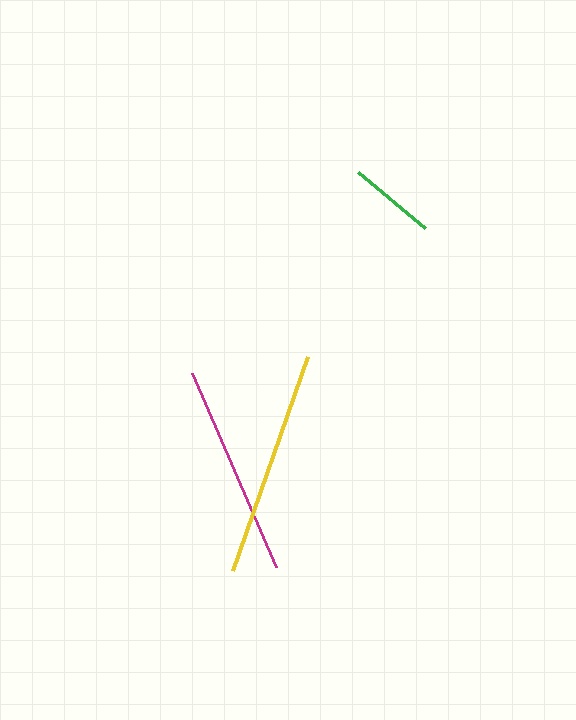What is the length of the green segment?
The green segment is approximately 88 pixels long.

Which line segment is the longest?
The yellow line is the longest at approximately 226 pixels.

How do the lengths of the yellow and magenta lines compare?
The yellow and magenta lines are approximately the same length.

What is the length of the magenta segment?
The magenta segment is approximately 212 pixels long.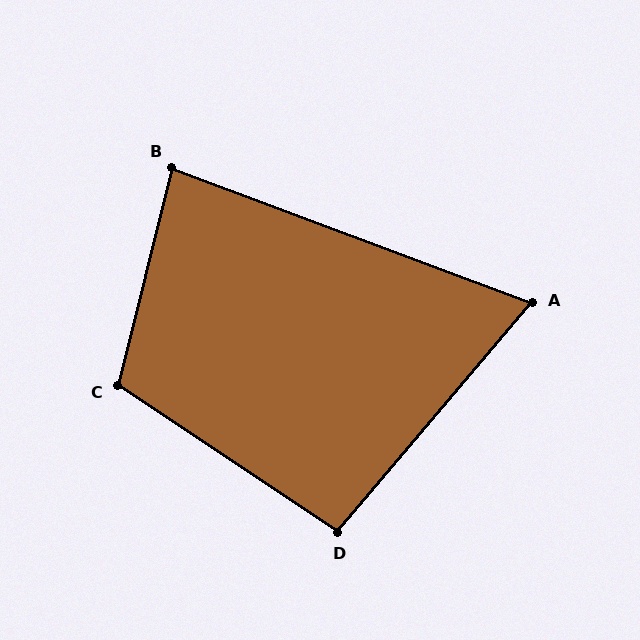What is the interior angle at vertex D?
Approximately 97 degrees (obtuse).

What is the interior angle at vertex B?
Approximately 83 degrees (acute).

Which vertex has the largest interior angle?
C, at approximately 110 degrees.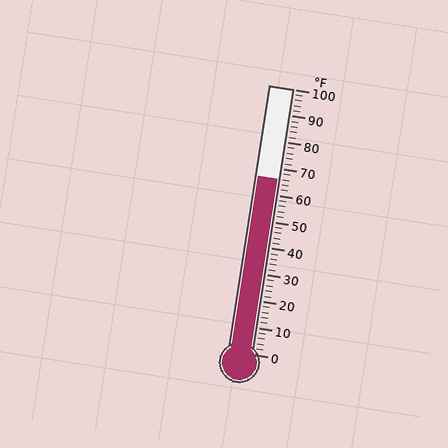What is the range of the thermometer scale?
The thermometer scale ranges from 0°F to 100°F.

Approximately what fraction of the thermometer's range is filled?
The thermometer is filled to approximately 65% of its range.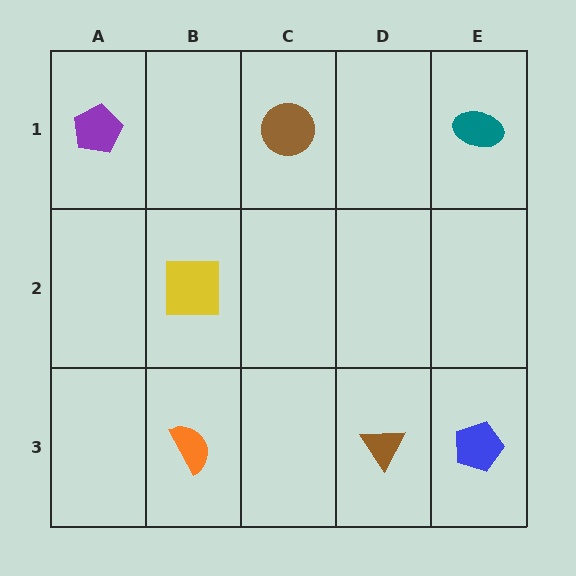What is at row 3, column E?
A blue pentagon.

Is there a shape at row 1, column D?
No, that cell is empty.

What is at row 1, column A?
A purple pentagon.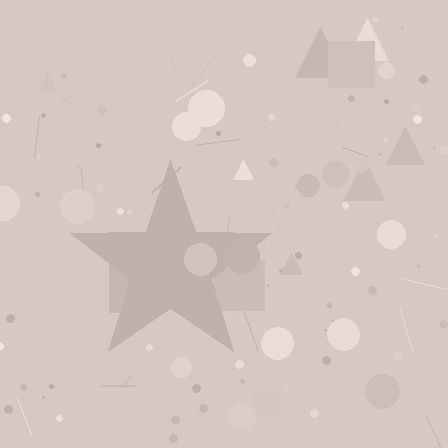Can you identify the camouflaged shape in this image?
The camouflaged shape is a star.